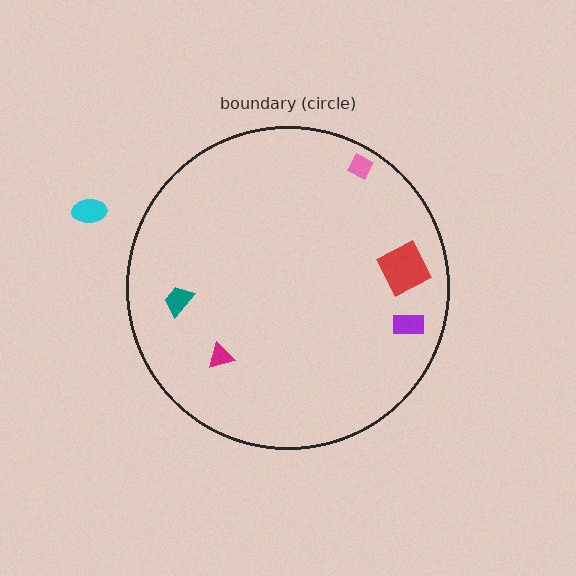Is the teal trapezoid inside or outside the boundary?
Inside.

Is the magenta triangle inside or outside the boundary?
Inside.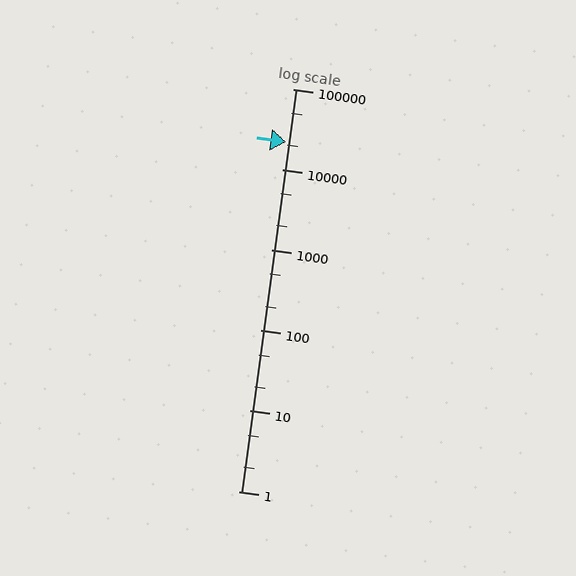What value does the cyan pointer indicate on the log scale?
The pointer indicates approximately 22000.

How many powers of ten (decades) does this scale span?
The scale spans 5 decades, from 1 to 100000.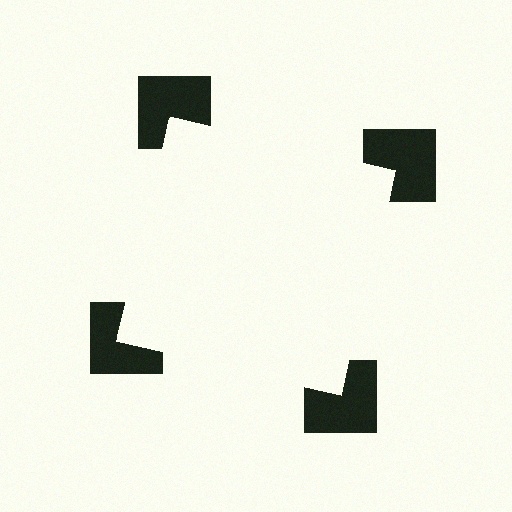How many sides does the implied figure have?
4 sides.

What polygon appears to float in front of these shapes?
An illusory square — its edges are inferred from the aligned wedge cuts in the notched squares, not physically drawn.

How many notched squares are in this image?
There are 4 — one at each vertex of the illusory square.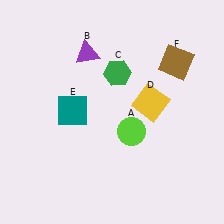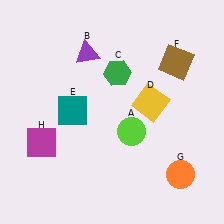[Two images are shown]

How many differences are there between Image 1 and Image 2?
There are 2 differences between the two images.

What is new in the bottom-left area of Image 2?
A magenta square (H) was added in the bottom-left area of Image 2.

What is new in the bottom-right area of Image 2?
An orange circle (G) was added in the bottom-right area of Image 2.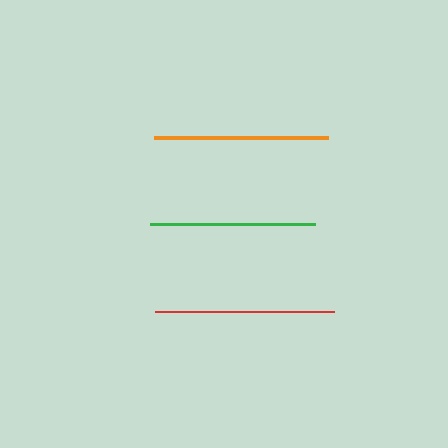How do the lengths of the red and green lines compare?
The red and green lines are approximately the same length.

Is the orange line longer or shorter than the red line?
The red line is longer than the orange line.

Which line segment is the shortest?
The green line is the shortest at approximately 164 pixels.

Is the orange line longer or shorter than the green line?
The orange line is longer than the green line.